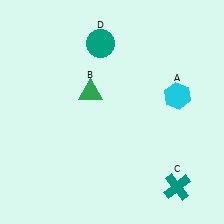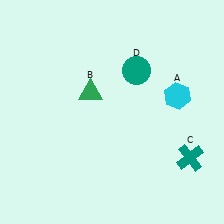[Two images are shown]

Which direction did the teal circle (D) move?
The teal circle (D) moved right.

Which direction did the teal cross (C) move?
The teal cross (C) moved up.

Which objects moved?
The objects that moved are: the teal cross (C), the teal circle (D).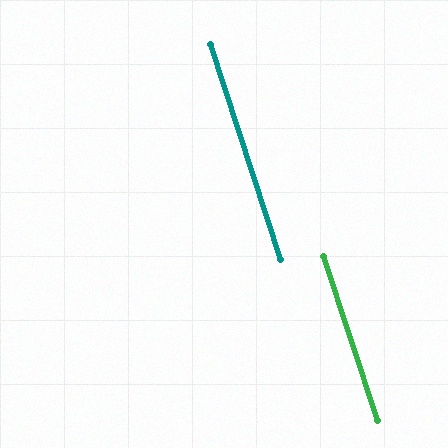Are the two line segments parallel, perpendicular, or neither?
Parallel — their directions differ by only 0.1°.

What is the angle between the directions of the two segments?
Approximately 0 degrees.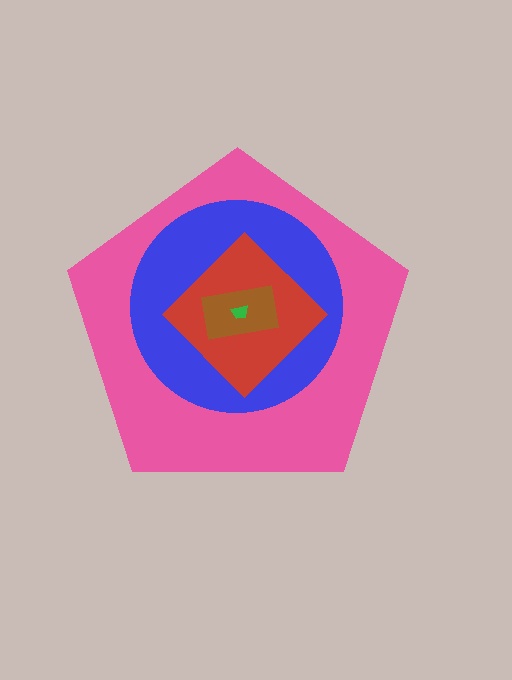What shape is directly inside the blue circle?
The red diamond.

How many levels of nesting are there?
5.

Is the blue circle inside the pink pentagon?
Yes.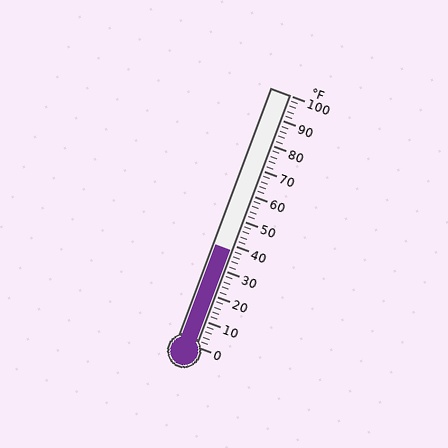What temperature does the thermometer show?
The thermometer shows approximately 38°F.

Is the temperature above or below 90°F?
The temperature is below 90°F.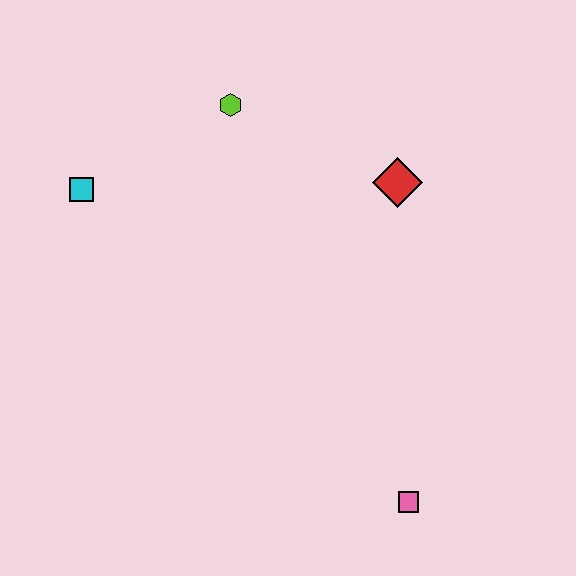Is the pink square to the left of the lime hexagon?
No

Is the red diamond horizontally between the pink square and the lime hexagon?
Yes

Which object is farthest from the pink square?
The cyan square is farthest from the pink square.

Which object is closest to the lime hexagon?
The cyan square is closest to the lime hexagon.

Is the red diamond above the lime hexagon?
No